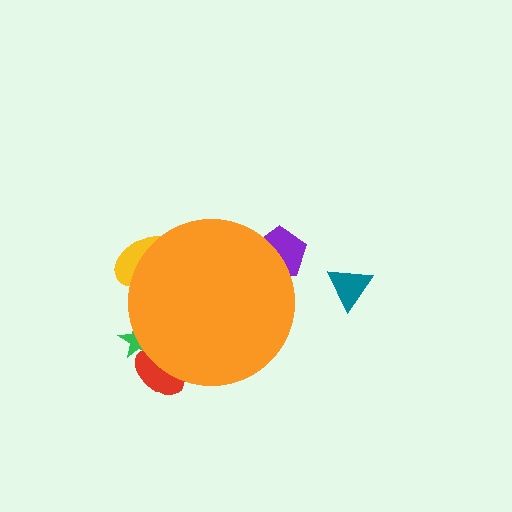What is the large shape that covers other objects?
An orange circle.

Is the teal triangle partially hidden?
No, the teal triangle is fully visible.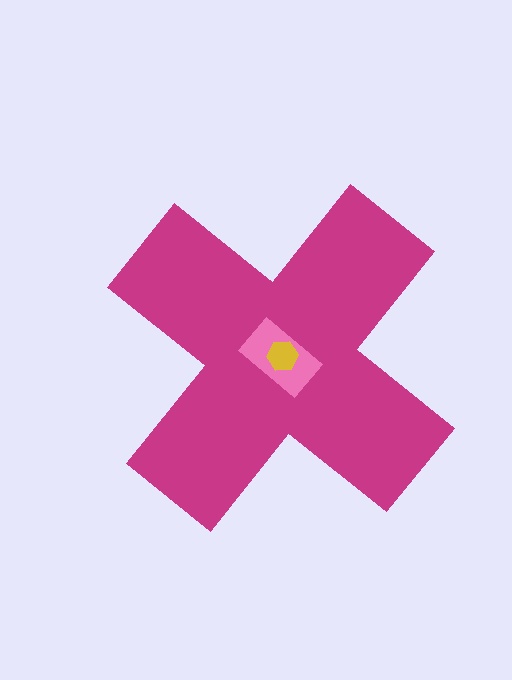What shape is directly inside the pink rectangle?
The yellow hexagon.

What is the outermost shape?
The magenta cross.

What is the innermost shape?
The yellow hexagon.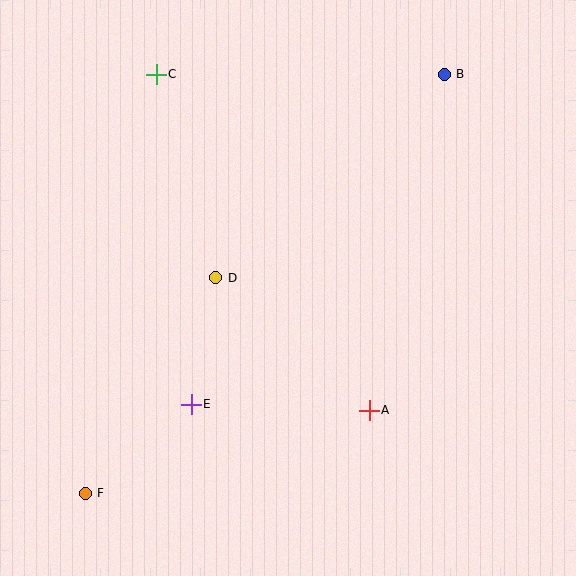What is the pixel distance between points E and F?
The distance between E and F is 139 pixels.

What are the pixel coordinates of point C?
Point C is at (156, 74).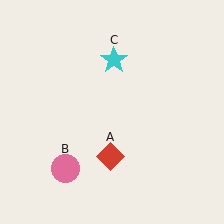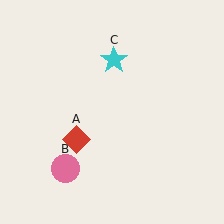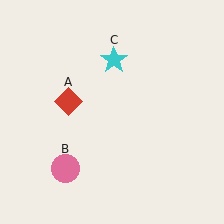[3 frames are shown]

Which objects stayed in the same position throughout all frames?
Pink circle (object B) and cyan star (object C) remained stationary.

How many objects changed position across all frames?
1 object changed position: red diamond (object A).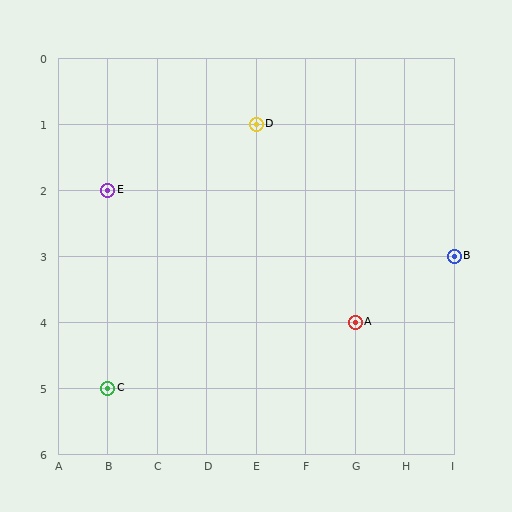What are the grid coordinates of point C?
Point C is at grid coordinates (B, 5).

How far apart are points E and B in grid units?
Points E and B are 7 columns and 1 row apart (about 7.1 grid units diagonally).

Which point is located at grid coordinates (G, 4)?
Point A is at (G, 4).